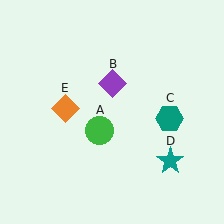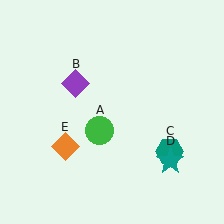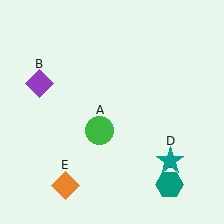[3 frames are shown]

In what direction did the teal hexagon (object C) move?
The teal hexagon (object C) moved down.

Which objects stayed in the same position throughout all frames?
Green circle (object A) and teal star (object D) remained stationary.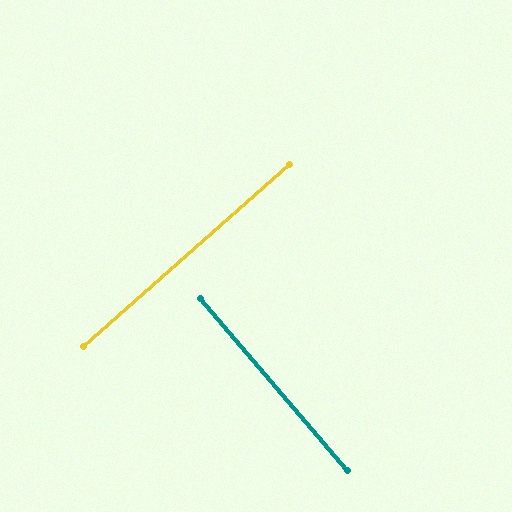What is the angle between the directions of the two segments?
Approximately 89 degrees.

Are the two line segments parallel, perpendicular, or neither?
Perpendicular — they meet at approximately 89°.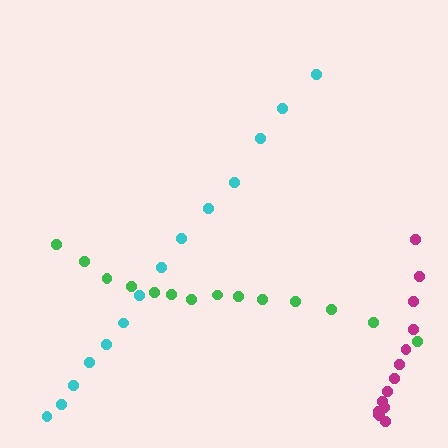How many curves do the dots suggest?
There are 3 distinct paths.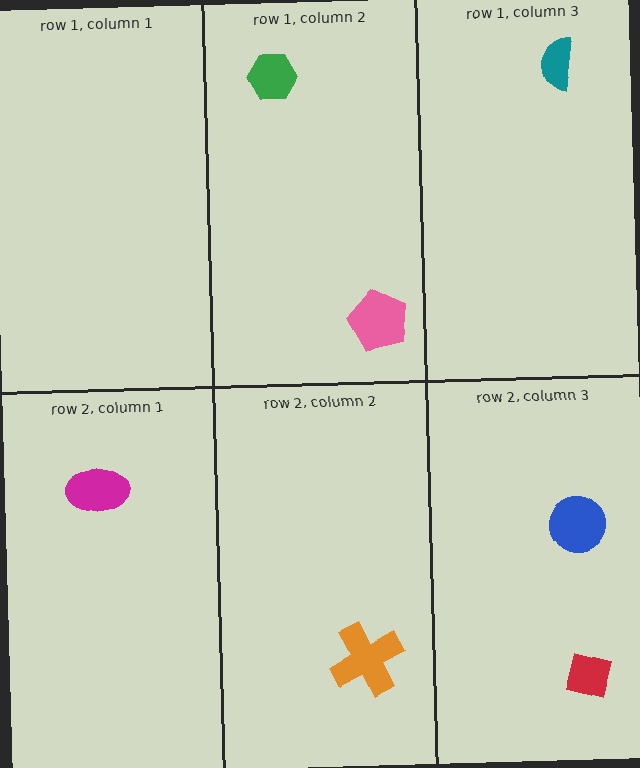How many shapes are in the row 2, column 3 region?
2.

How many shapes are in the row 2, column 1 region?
1.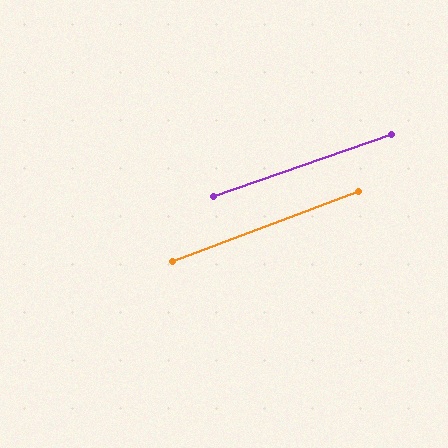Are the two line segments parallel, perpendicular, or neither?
Parallel — their directions differ by only 1.5°.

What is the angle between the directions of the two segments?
Approximately 2 degrees.